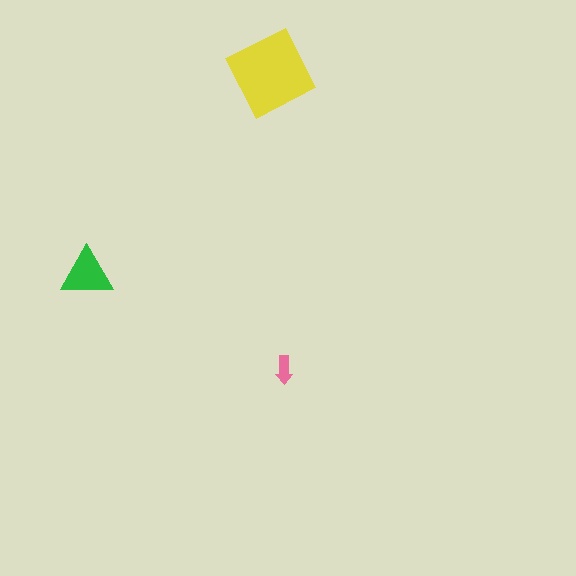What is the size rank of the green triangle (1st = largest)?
2nd.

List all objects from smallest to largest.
The pink arrow, the green triangle, the yellow square.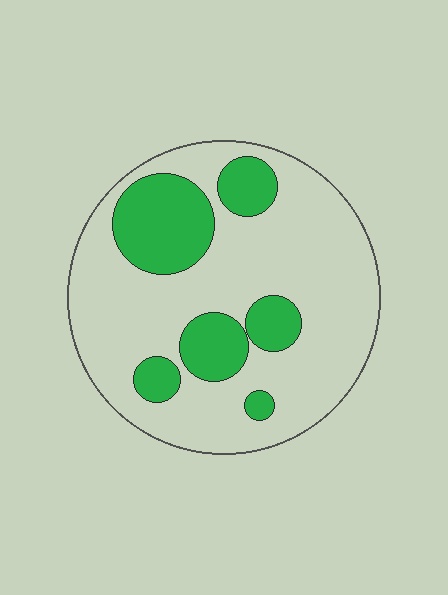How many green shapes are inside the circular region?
6.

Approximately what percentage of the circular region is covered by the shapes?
Approximately 25%.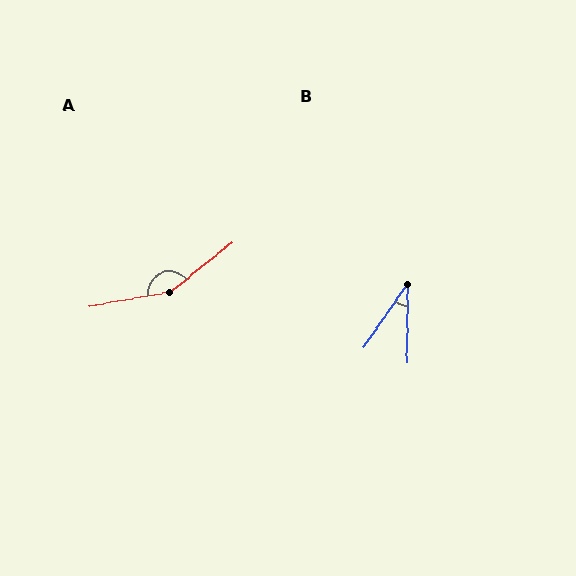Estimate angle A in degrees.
Approximately 152 degrees.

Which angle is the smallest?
B, at approximately 34 degrees.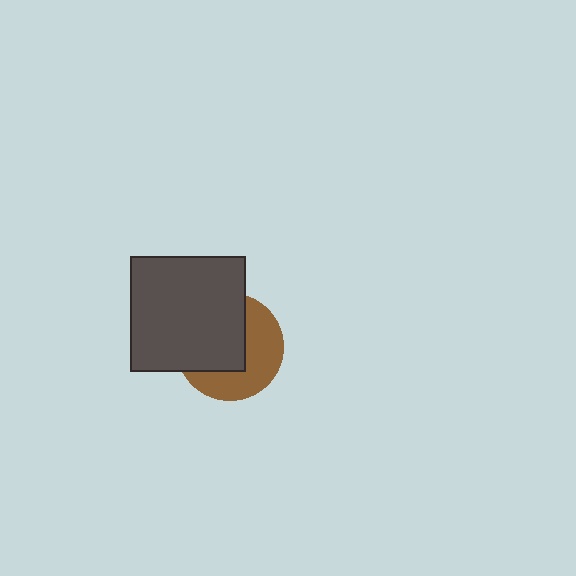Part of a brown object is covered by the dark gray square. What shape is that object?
It is a circle.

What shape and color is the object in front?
The object in front is a dark gray square.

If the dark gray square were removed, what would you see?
You would see the complete brown circle.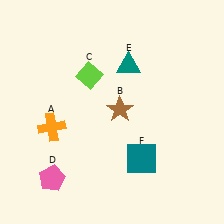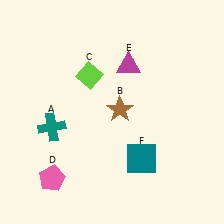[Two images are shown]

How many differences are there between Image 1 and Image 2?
There are 2 differences between the two images.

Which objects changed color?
A changed from orange to teal. E changed from teal to magenta.